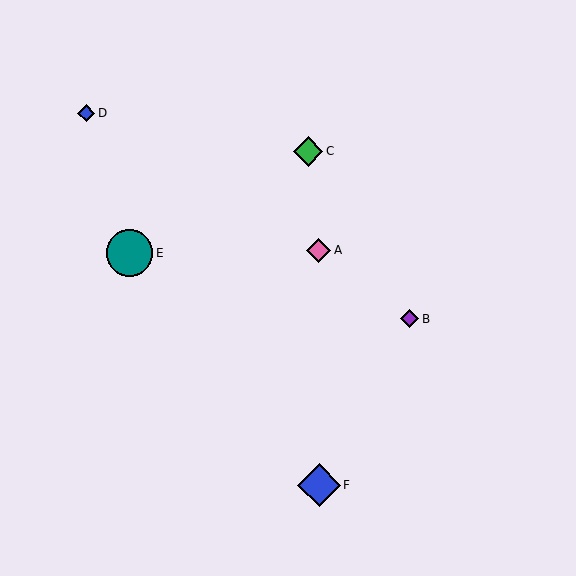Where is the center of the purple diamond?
The center of the purple diamond is at (410, 319).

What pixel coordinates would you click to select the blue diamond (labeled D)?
Click at (86, 113) to select the blue diamond D.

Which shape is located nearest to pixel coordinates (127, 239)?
The teal circle (labeled E) at (129, 253) is nearest to that location.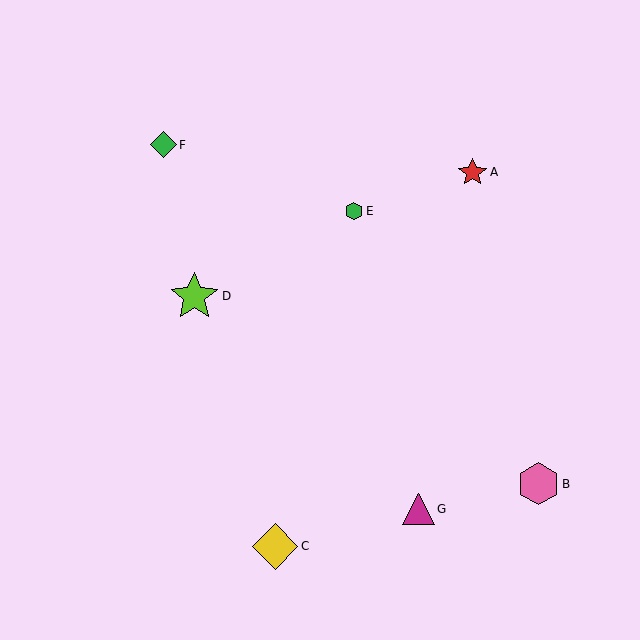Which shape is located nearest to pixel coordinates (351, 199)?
The green hexagon (labeled E) at (354, 211) is nearest to that location.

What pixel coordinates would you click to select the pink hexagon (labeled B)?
Click at (538, 484) to select the pink hexagon B.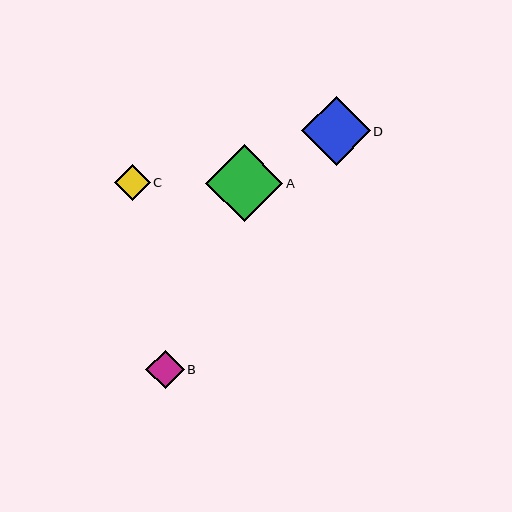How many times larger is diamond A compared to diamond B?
Diamond A is approximately 2.0 times the size of diamond B.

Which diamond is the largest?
Diamond A is the largest with a size of approximately 77 pixels.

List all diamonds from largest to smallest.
From largest to smallest: A, D, B, C.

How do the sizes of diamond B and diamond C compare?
Diamond B and diamond C are approximately the same size.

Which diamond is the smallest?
Diamond C is the smallest with a size of approximately 36 pixels.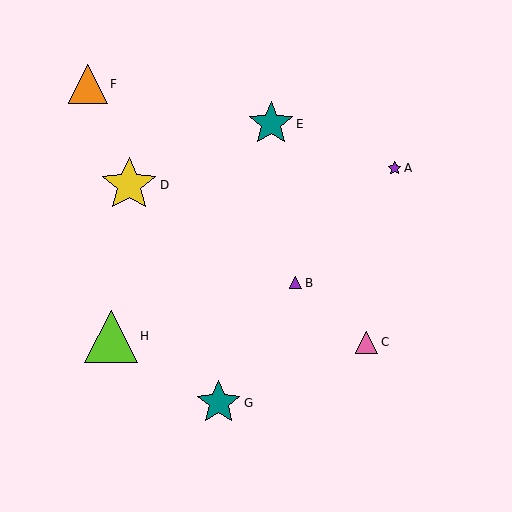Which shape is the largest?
The yellow star (labeled D) is the largest.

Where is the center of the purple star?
The center of the purple star is at (394, 168).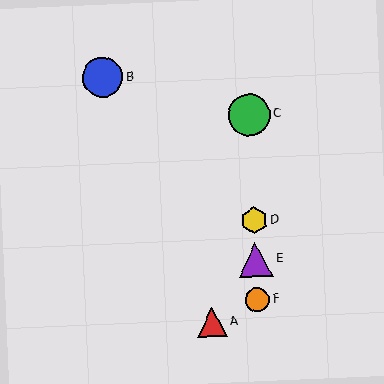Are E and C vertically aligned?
Yes, both are at x≈256.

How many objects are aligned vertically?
4 objects (C, D, E, F) are aligned vertically.